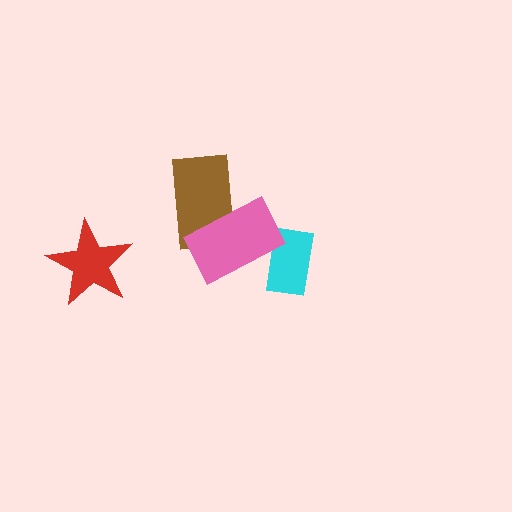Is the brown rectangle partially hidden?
Yes, it is partially covered by another shape.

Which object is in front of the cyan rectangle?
The pink rectangle is in front of the cyan rectangle.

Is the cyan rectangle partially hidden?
Yes, it is partially covered by another shape.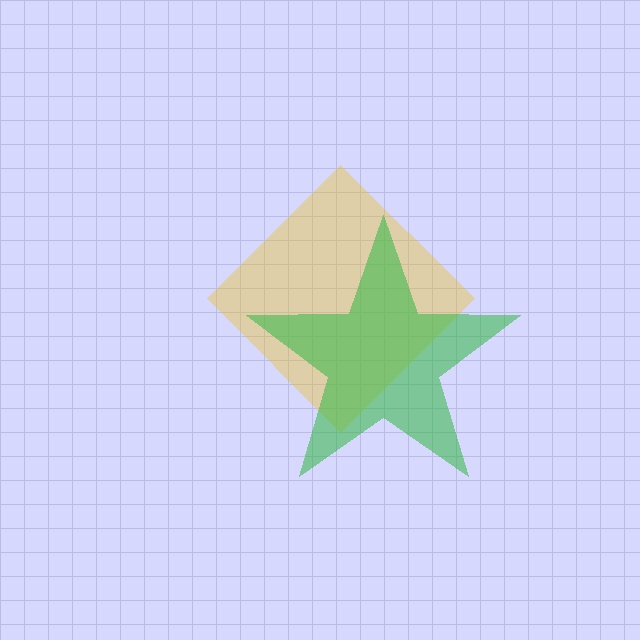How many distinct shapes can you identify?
There are 2 distinct shapes: a yellow diamond, a green star.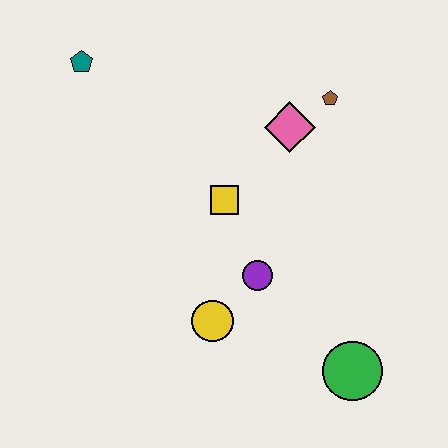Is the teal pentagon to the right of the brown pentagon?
No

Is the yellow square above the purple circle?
Yes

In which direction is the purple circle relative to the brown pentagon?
The purple circle is below the brown pentagon.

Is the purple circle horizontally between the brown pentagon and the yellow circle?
Yes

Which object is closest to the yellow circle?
The purple circle is closest to the yellow circle.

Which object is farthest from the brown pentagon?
The green circle is farthest from the brown pentagon.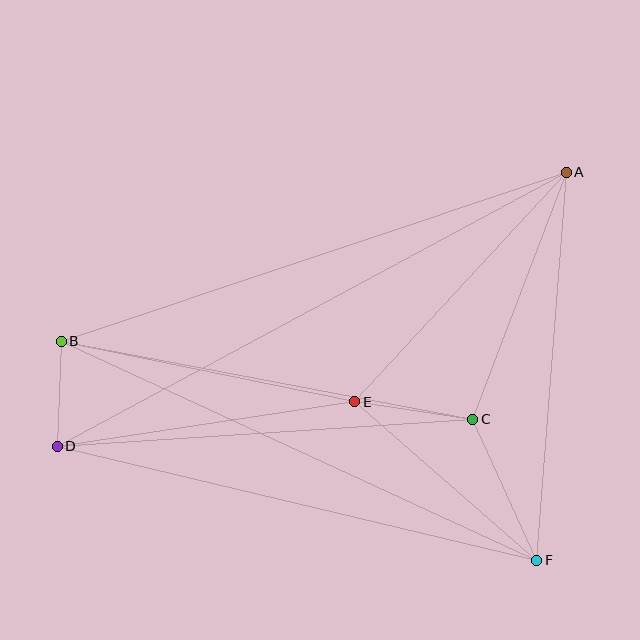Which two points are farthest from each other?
Points A and D are farthest from each other.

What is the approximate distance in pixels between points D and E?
The distance between D and E is approximately 301 pixels.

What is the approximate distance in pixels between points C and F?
The distance between C and F is approximately 155 pixels.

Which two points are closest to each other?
Points B and D are closest to each other.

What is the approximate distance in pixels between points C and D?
The distance between C and D is approximately 417 pixels.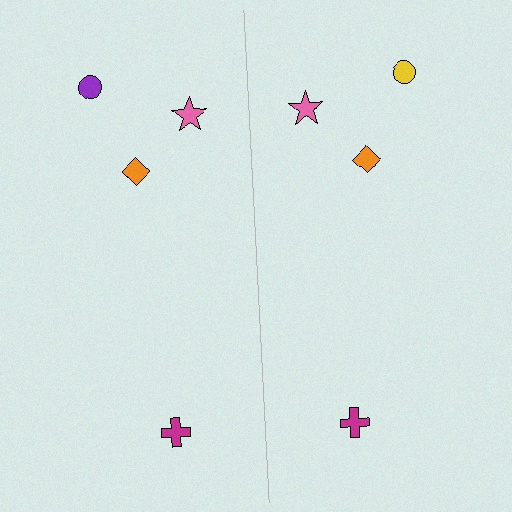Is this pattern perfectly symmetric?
No, the pattern is not perfectly symmetric. The yellow circle on the right side breaks the symmetry — its mirror counterpart is purple.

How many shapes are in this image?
There are 8 shapes in this image.